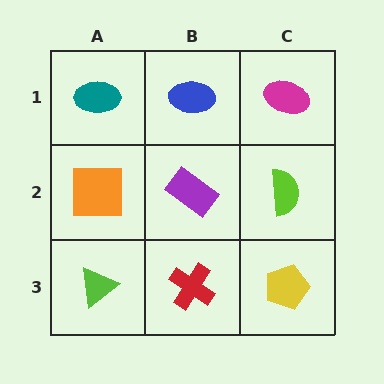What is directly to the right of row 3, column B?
A yellow pentagon.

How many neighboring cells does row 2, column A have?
3.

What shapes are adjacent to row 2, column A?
A teal ellipse (row 1, column A), a lime triangle (row 3, column A), a purple rectangle (row 2, column B).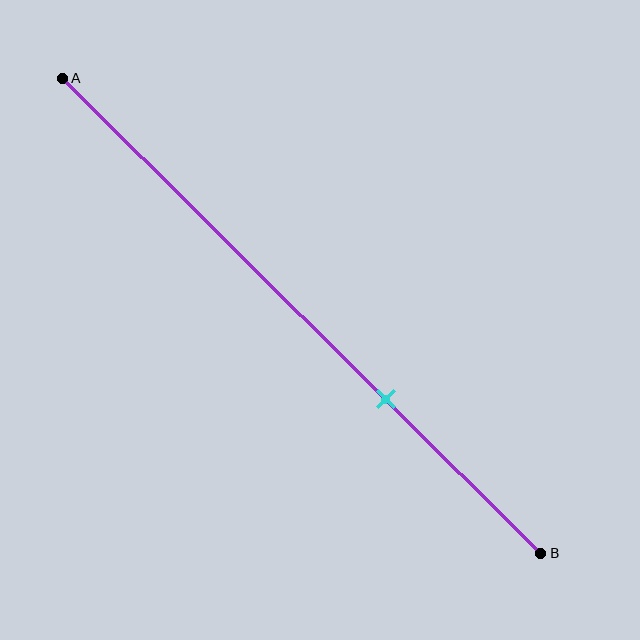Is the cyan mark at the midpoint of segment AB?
No, the mark is at about 70% from A, not at the 50% midpoint.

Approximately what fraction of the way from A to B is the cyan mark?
The cyan mark is approximately 70% of the way from A to B.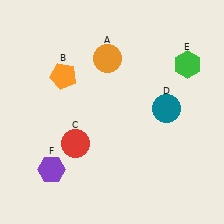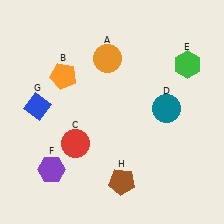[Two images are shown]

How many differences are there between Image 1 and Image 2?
There are 2 differences between the two images.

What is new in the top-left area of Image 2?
A blue diamond (G) was added in the top-left area of Image 2.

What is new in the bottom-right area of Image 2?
A brown pentagon (H) was added in the bottom-right area of Image 2.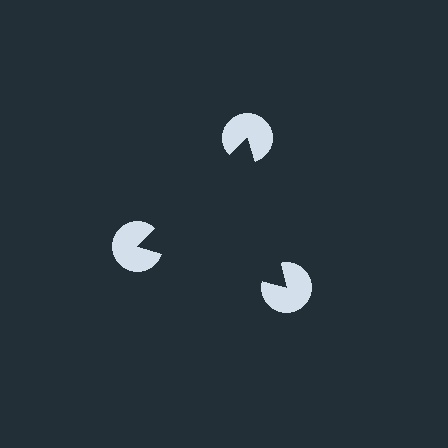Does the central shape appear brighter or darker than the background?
It typically appears slightly darker than the background, even though no actual brightness change is drawn.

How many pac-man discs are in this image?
There are 3 — one at each vertex of the illusory triangle.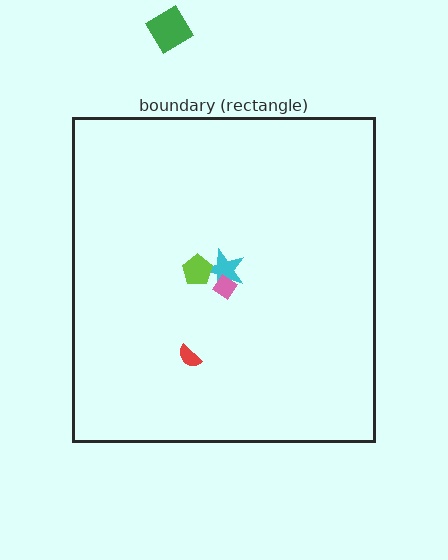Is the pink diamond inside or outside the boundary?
Inside.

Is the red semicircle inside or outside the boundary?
Inside.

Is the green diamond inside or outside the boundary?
Outside.